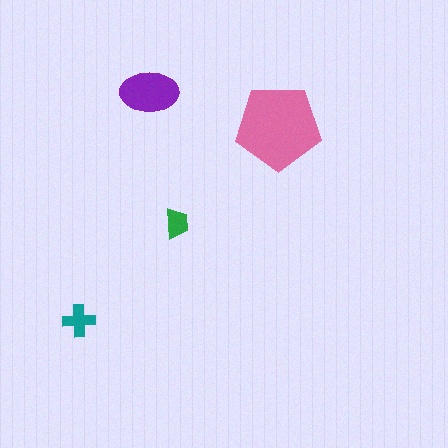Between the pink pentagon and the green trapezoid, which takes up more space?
The pink pentagon.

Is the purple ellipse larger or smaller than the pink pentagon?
Smaller.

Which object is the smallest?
The green trapezoid.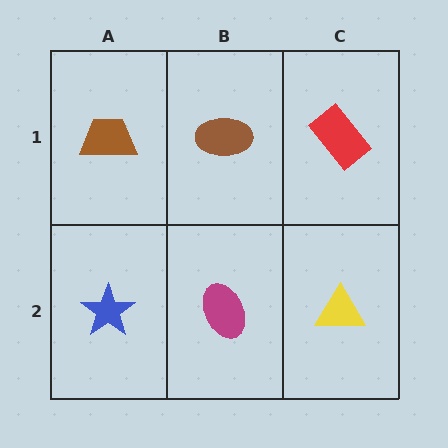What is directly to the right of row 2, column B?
A yellow triangle.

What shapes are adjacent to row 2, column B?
A brown ellipse (row 1, column B), a blue star (row 2, column A), a yellow triangle (row 2, column C).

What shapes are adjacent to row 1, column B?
A magenta ellipse (row 2, column B), a brown trapezoid (row 1, column A), a red rectangle (row 1, column C).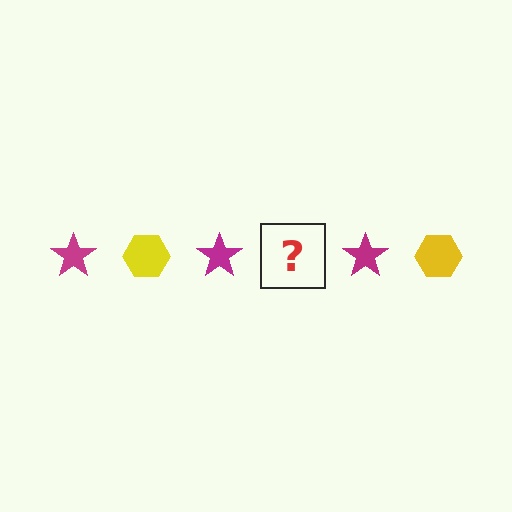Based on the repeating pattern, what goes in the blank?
The blank should be a yellow hexagon.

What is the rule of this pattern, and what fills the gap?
The rule is that the pattern alternates between magenta star and yellow hexagon. The gap should be filled with a yellow hexagon.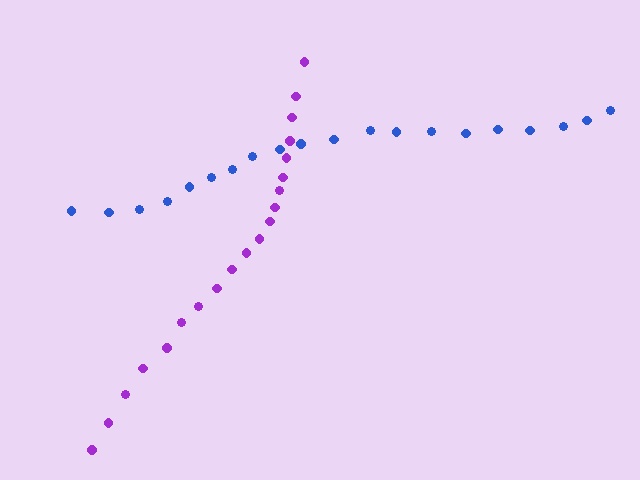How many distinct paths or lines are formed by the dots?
There are 2 distinct paths.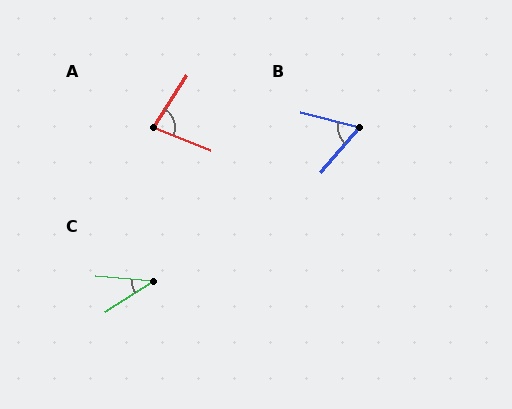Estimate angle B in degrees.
Approximately 64 degrees.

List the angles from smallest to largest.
C (38°), B (64°), A (78°).